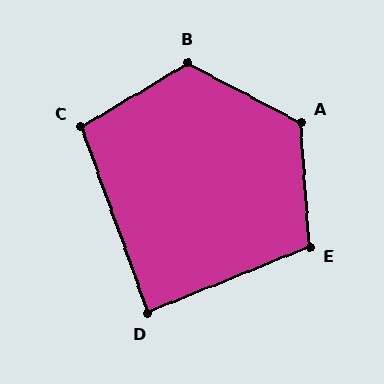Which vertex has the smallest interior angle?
D, at approximately 87 degrees.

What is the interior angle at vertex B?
Approximately 121 degrees (obtuse).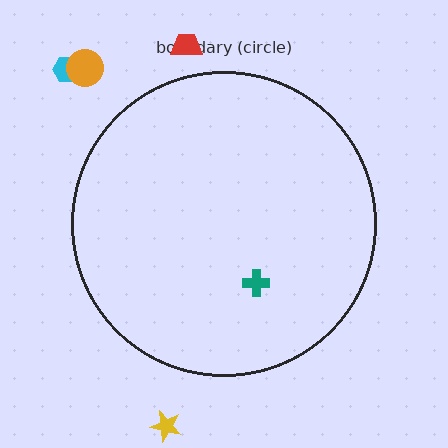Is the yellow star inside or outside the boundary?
Outside.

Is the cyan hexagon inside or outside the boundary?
Outside.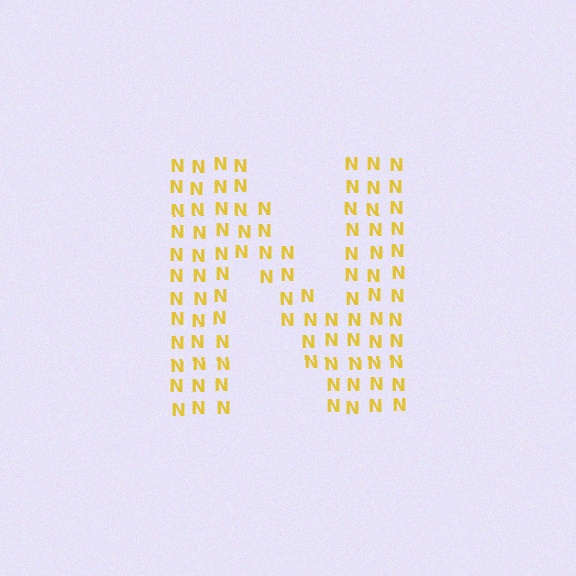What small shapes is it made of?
It is made of small letter N's.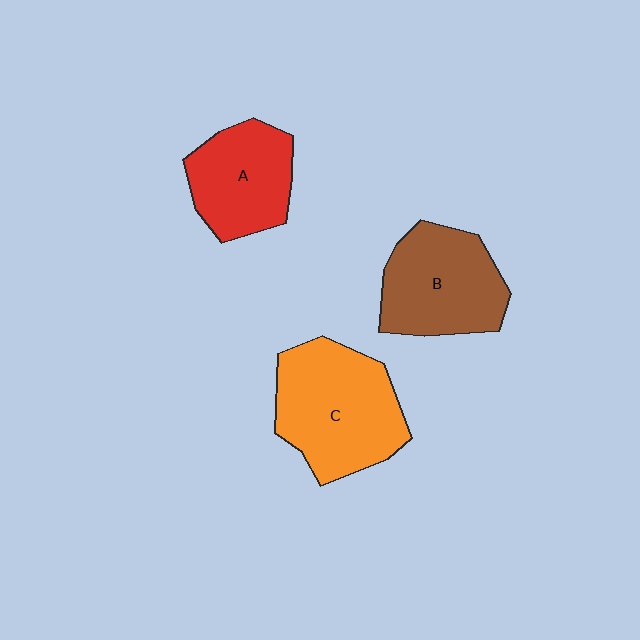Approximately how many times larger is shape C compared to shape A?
Approximately 1.4 times.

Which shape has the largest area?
Shape C (orange).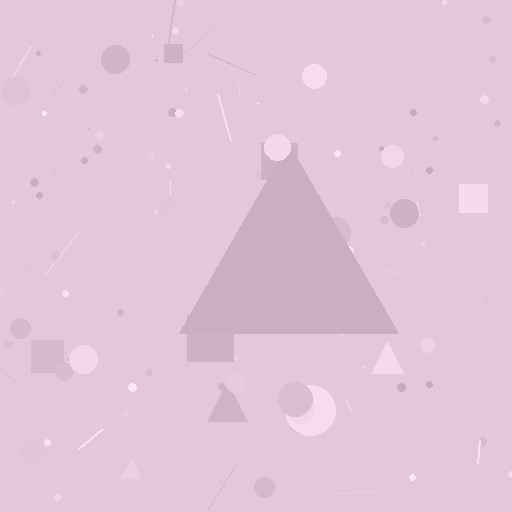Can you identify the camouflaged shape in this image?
The camouflaged shape is a triangle.